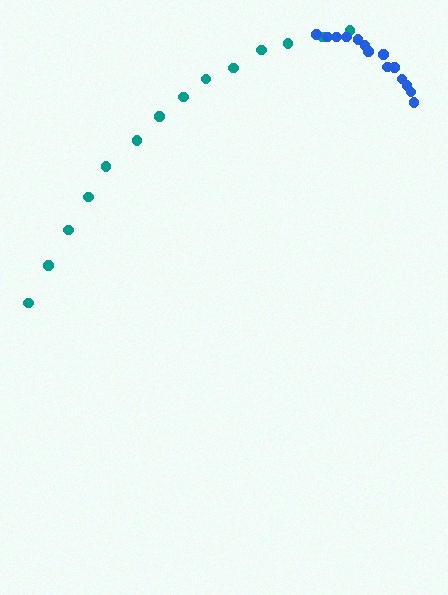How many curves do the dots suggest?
There are 2 distinct paths.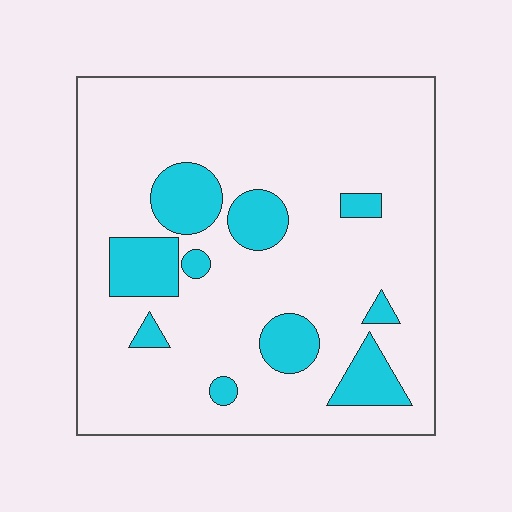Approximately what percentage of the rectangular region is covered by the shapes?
Approximately 15%.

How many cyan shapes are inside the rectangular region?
10.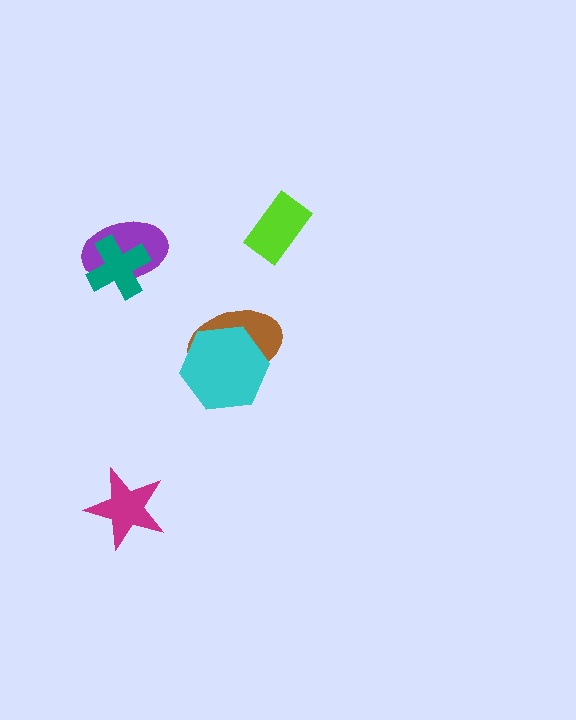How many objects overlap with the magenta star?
0 objects overlap with the magenta star.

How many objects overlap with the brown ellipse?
1 object overlaps with the brown ellipse.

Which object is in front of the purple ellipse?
The teal cross is in front of the purple ellipse.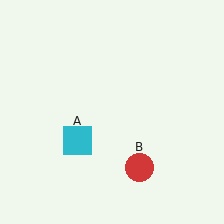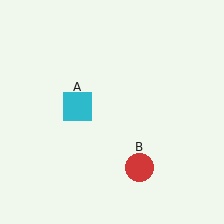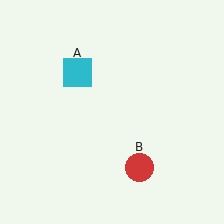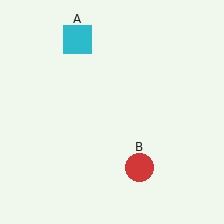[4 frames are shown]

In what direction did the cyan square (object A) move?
The cyan square (object A) moved up.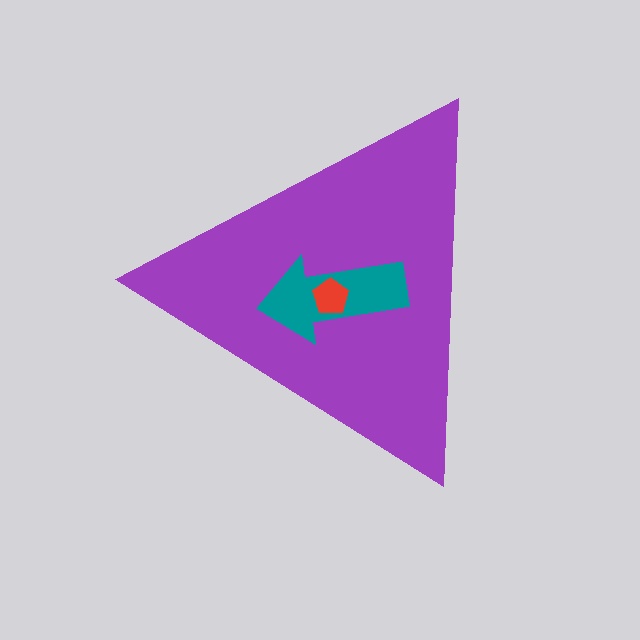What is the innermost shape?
The red pentagon.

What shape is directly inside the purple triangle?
The teal arrow.